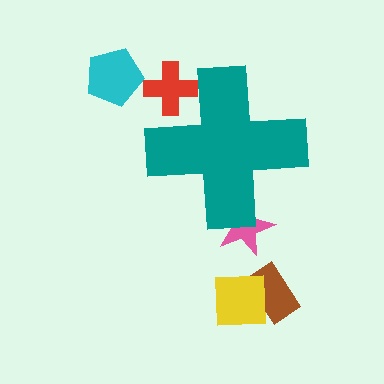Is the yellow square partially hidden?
No, the yellow square is fully visible.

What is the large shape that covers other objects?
A teal cross.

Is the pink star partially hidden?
Yes, the pink star is partially hidden behind the teal cross.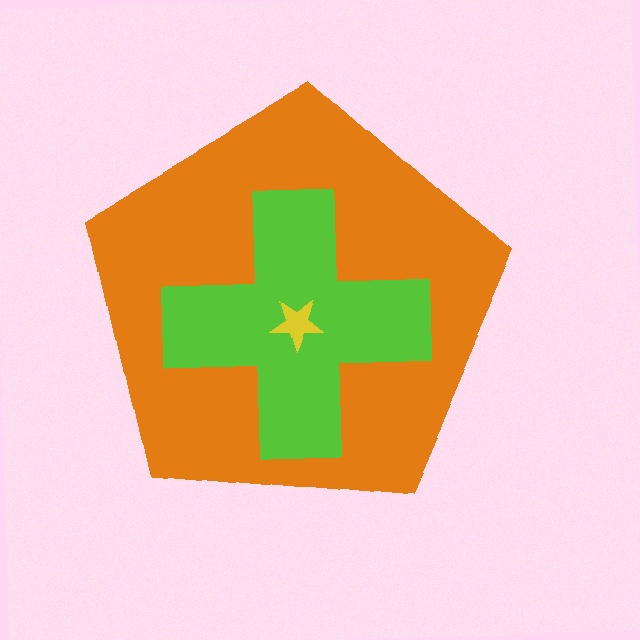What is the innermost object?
The yellow star.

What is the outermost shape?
The orange pentagon.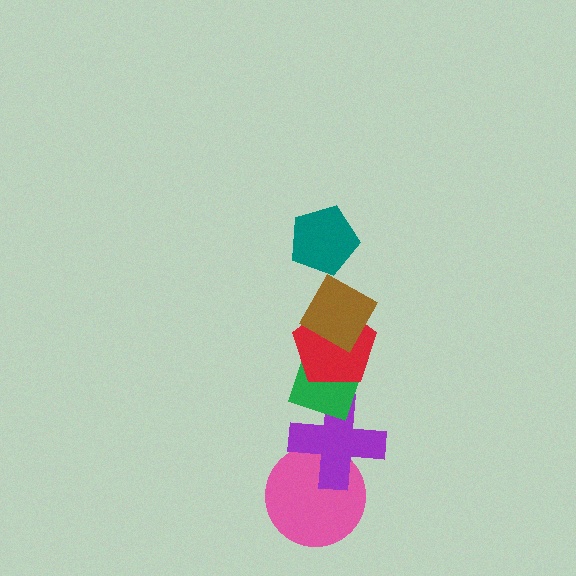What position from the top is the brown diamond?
The brown diamond is 2nd from the top.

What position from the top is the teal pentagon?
The teal pentagon is 1st from the top.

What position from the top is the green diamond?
The green diamond is 4th from the top.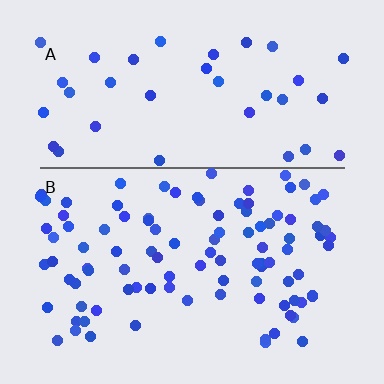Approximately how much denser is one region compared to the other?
Approximately 2.6× — region B over region A.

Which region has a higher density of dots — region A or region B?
B (the bottom).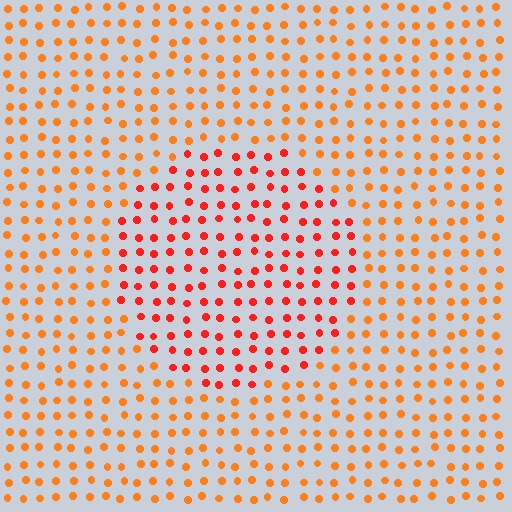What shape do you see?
I see a circle.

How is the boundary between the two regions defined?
The boundary is defined purely by a slight shift in hue (about 26 degrees). Spacing, size, and orientation are identical on both sides.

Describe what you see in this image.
The image is filled with small orange elements in a uniform arrangement. A circle-shaped region is visible where the elements are tinted to a slightly different hue, forming a subtle color boundary.